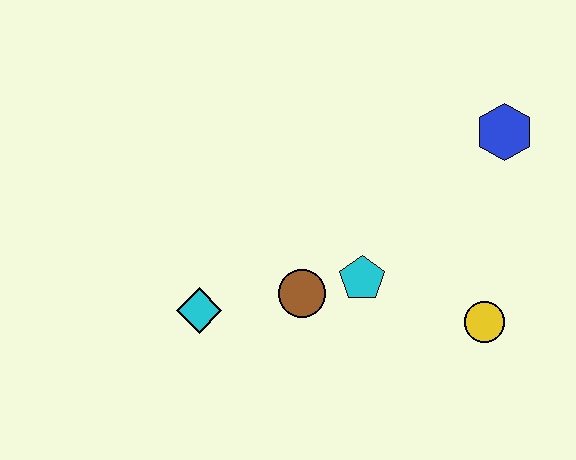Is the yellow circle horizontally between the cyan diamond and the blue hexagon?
Yes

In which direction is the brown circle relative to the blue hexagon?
The brown circle is to the left of the blue hexagon.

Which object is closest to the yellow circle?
The cyan pentagon is closest to the yellow circle.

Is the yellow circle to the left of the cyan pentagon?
No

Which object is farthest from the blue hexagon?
The cyan diamond is farthest from the blue hexagon.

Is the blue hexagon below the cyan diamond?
No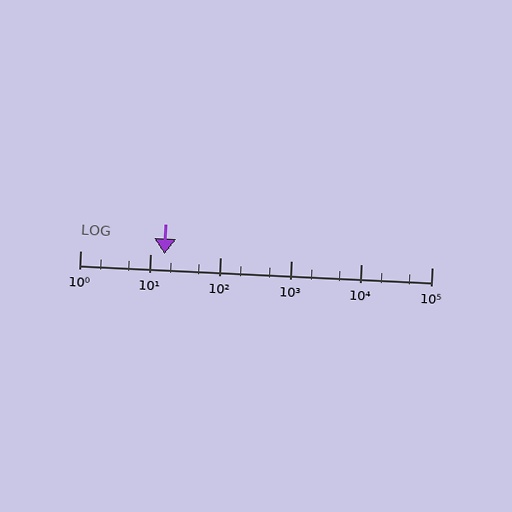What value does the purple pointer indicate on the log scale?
The pointer indicates approximately 16.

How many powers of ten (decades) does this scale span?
The scale spans 5 decades, from 1 to 100000.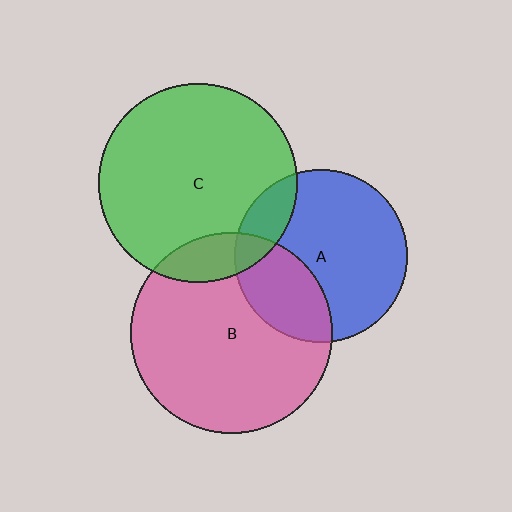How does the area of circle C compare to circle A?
Approximately 1.3 times.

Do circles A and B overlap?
Yes.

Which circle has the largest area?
Circle B (pink).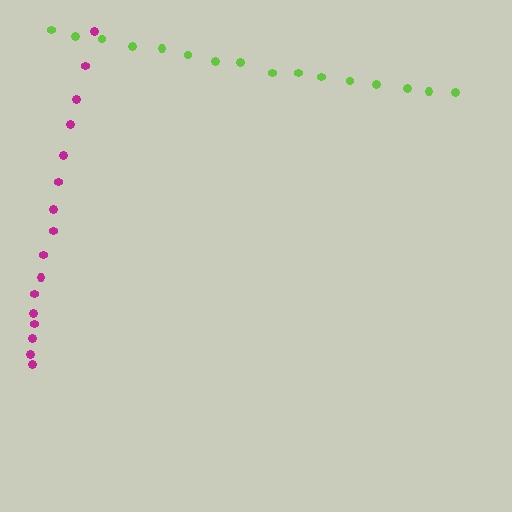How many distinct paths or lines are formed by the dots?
There are 2 distinct paths.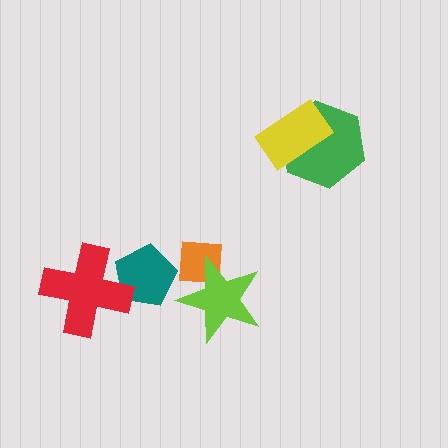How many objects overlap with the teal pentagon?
1 object overlaps with the teal pentagon.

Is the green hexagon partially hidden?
Yes, it is partially covered by another shape.